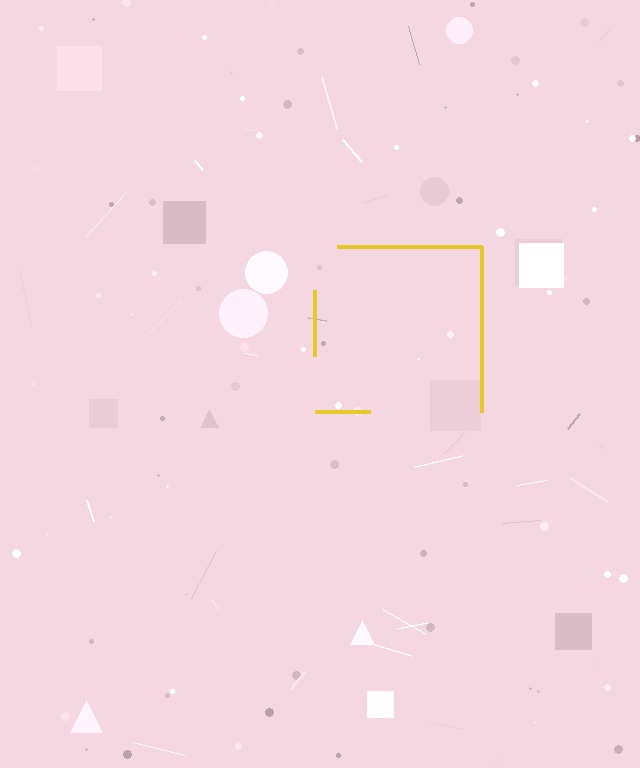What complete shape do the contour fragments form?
The contour fragments form a square.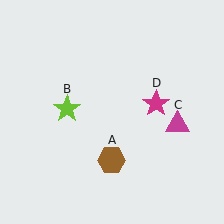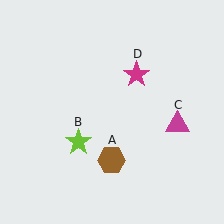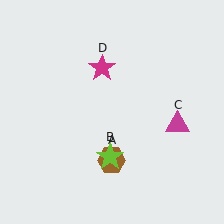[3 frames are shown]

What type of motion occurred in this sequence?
The lime star (object B), magenta star (object D) rotated counterclockwise around the center of the scene.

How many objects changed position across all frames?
2 objects changed position: lime star (object B), magenta star (object D).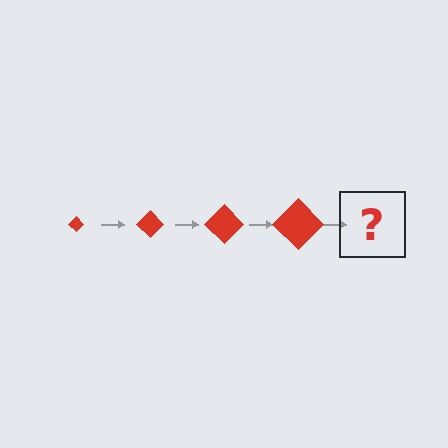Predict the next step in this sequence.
The next step is a red diamond, larger than the previous one.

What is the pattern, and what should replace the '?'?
The pattern is that the diamond gets progressively larger each step. The '?' should be a red diamond, larger than the previous one.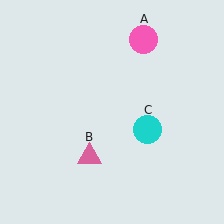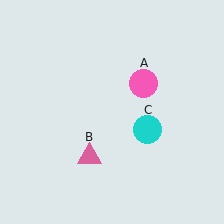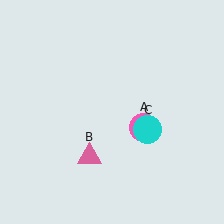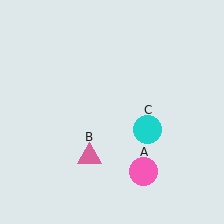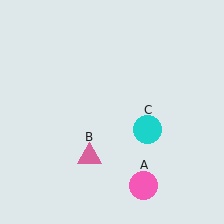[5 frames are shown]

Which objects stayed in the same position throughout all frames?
Pink triangle (object B) and cyan circle (object C) remained stationary.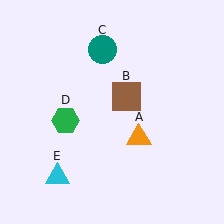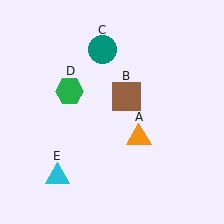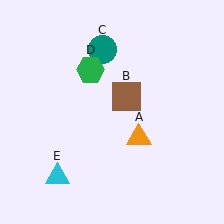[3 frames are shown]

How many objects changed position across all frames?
1 object changed position: green hexagon (object D).